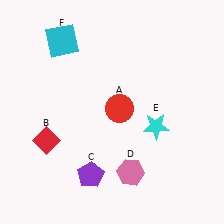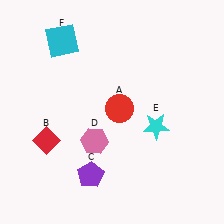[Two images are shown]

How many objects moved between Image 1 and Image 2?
1 object moved between the two images.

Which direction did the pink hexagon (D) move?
The pink hexagon (D) moved left.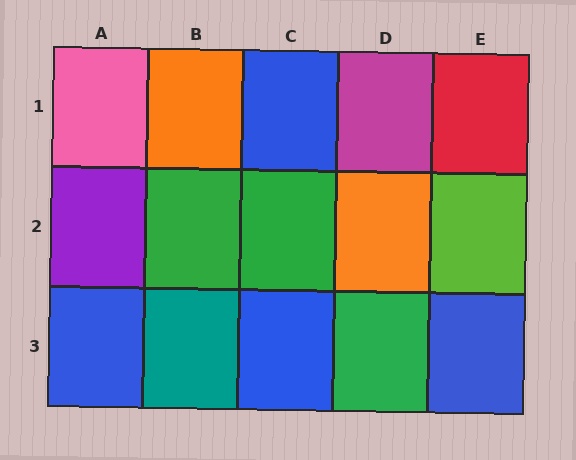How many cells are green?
3 cells are green.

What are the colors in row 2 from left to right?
Purple, green, green, orange, lime.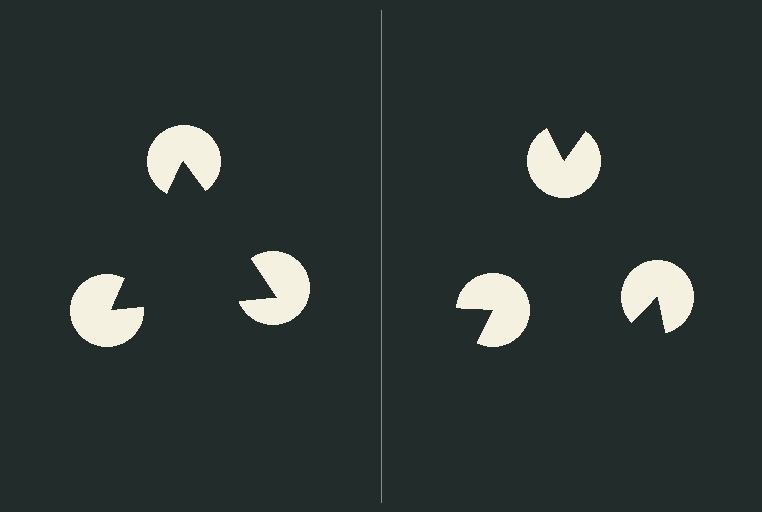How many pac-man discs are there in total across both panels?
6 — 3 on each side.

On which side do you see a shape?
An illusory triangle appears on the left side. On the right side the wedge cuts are rotated, so no coherent shape forms.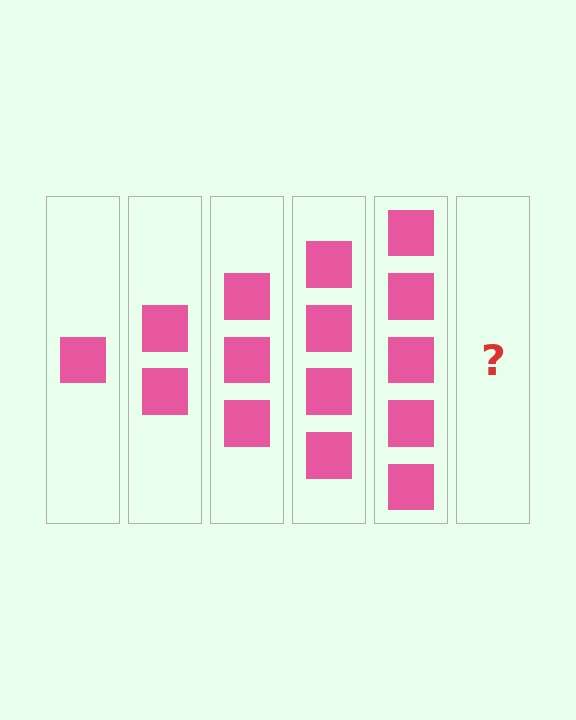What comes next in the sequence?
The next element should be 6 squares.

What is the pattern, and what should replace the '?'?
The pattern is that each step adds one more square. The '?' should be 6 squares.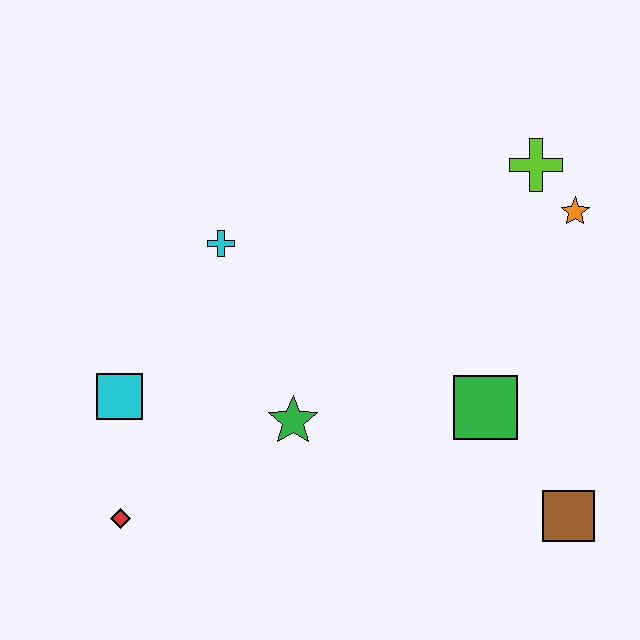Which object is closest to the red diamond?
The cyan square is closest to the red diamond.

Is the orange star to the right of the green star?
Yes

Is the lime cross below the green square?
No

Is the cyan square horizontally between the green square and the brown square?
No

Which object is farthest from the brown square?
The cyan square is farthest from the brown square.